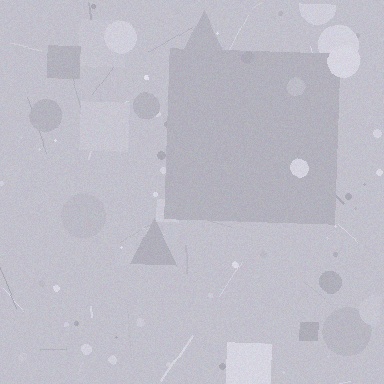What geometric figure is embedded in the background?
A square is embedded in the background.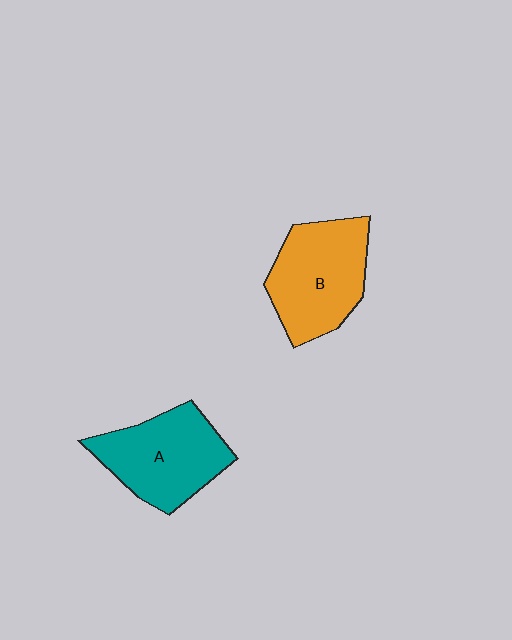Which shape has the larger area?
Shape B (orange).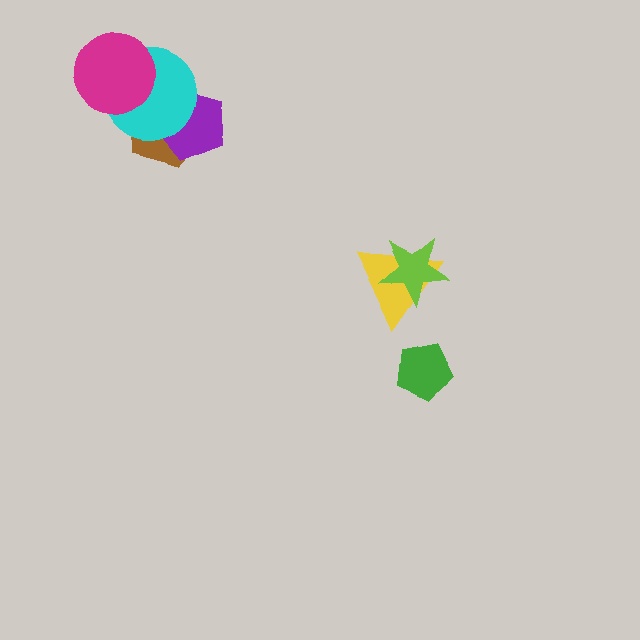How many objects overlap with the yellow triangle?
1 object overlaps with the yellow triangle.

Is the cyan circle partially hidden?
Yes, it is partially covered by another shape.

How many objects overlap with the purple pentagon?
2 objects overlap with the purple pentagon.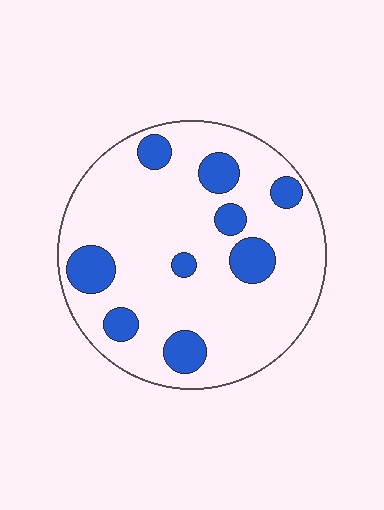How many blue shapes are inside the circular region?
9.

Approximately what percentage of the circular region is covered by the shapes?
Approximately 20%.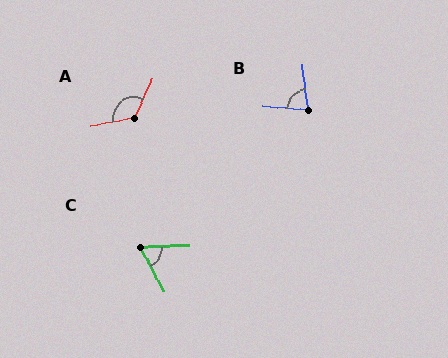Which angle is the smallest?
C, at approximately 64 degrees.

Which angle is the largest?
A, at approximately 125 degrees.